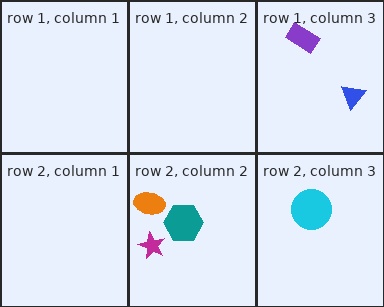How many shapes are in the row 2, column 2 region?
3.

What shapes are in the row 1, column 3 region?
The blue triangle, the purple rectangle.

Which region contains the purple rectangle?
The row 1, column 3 region.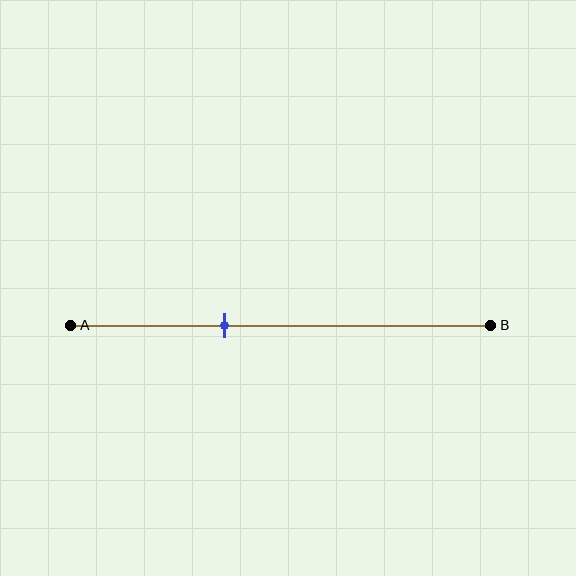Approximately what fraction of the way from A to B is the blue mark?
The blue mark is approximately 35% of the way from A to B.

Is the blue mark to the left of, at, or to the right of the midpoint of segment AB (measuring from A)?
The blue mark is to the left of the midpoint of segment AB.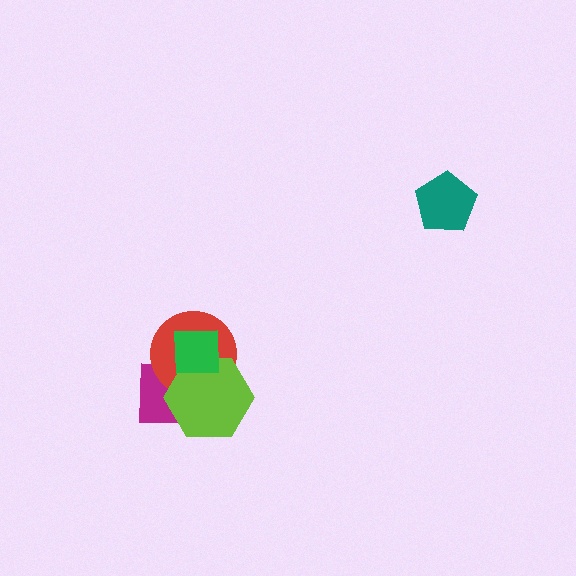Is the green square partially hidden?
No, no other shape covers it.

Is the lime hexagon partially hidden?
Yes, it is partially covered by another shape.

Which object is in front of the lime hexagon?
The green square is in front of the lime hexagon.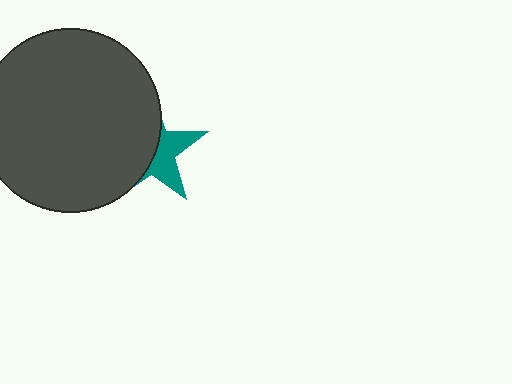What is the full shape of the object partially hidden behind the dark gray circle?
The partially hidden object is a teal star.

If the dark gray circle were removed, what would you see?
You would see the complete teal star.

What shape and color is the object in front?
The object in front is a dark gray circle.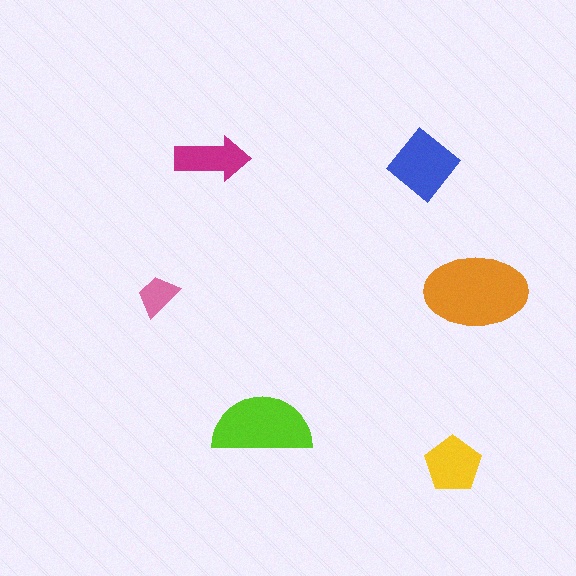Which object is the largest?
The orange ellipse.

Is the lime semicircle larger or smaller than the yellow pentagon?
Larger.